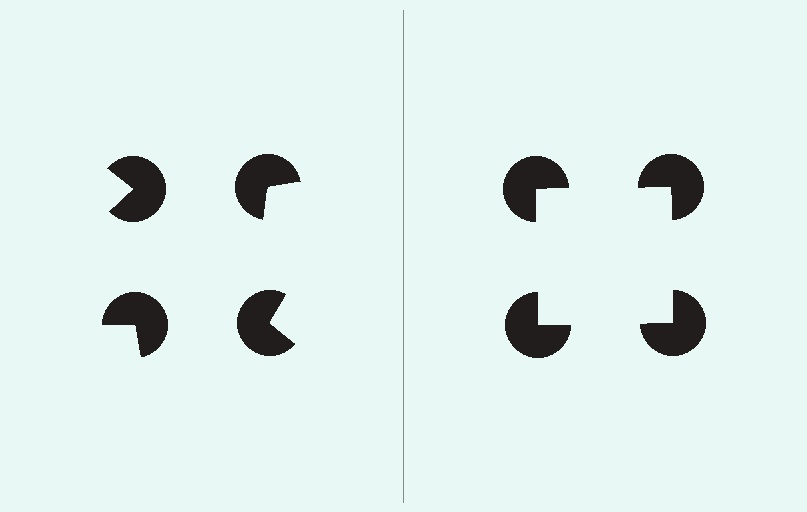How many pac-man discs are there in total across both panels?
8 — 4 on each side.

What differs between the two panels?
The pac-man discs are positioned identically on both sides; only the wedge orientations differ. On the right they align to a square; on the left they are misaligned.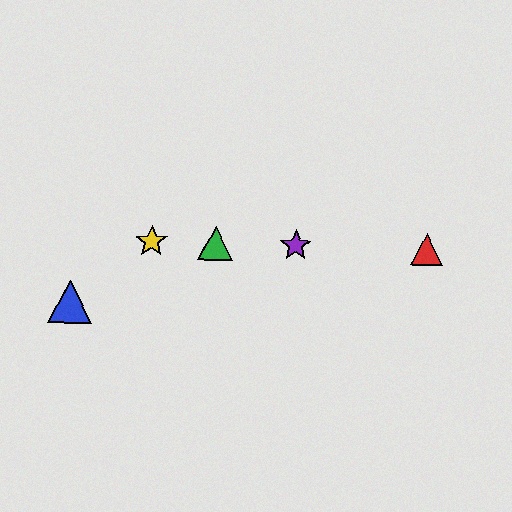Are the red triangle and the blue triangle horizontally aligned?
No, the red triangle is at y≈249 and the blue triangle is at y≈302.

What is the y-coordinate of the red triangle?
The red triangle is at y≈249.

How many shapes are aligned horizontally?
4 shapes (the red triangle, the green triangle, the yellow star, the purple star) are aligned horizontally.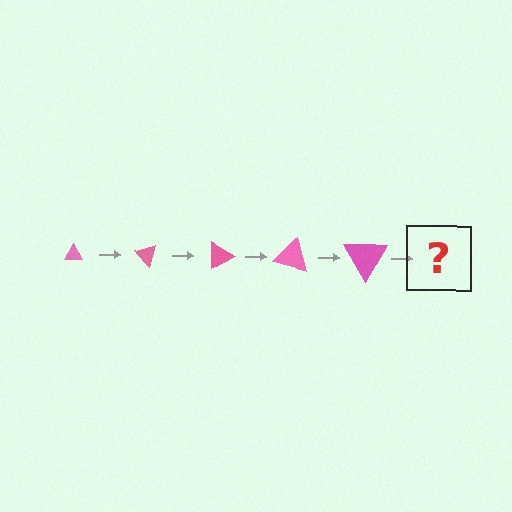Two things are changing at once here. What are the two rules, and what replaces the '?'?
The two rules are that the triangle grows larger each step and it rotates 45 degrees each step. The '?' should be a triangle, larger than the previous one and rotated 225 degrees from the start.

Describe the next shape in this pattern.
It should be a triangle, larger than the previous one and rotated 225 degrees from the start.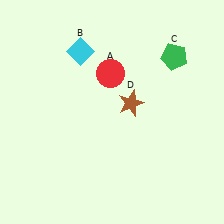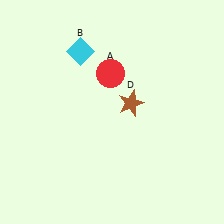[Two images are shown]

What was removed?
The green pentagon (C) was removed in Image 2.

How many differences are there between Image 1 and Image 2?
There is 1 difference between the two images.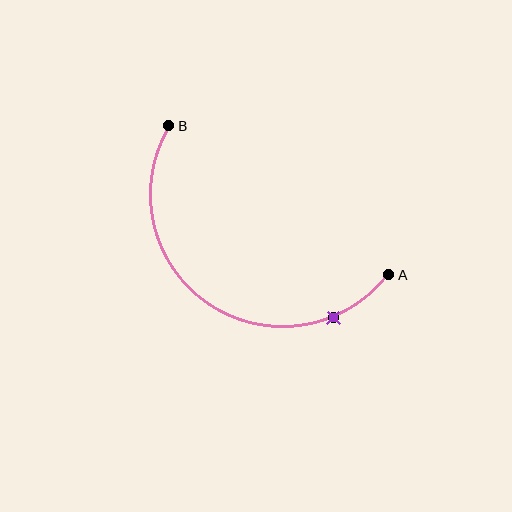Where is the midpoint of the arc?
The arc midpoint is the point on the curve farthest from the straight line joining A and B. It sits below and to the left of that line.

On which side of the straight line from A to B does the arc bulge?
The arc bulges below and to the left of the straight line connecting A and B.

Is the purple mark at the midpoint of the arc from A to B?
No. The purple mark lies on the arc but is closer to endpoint A. The arc midpoint would be at the point on the curve equidistant along the arc from both A and B.